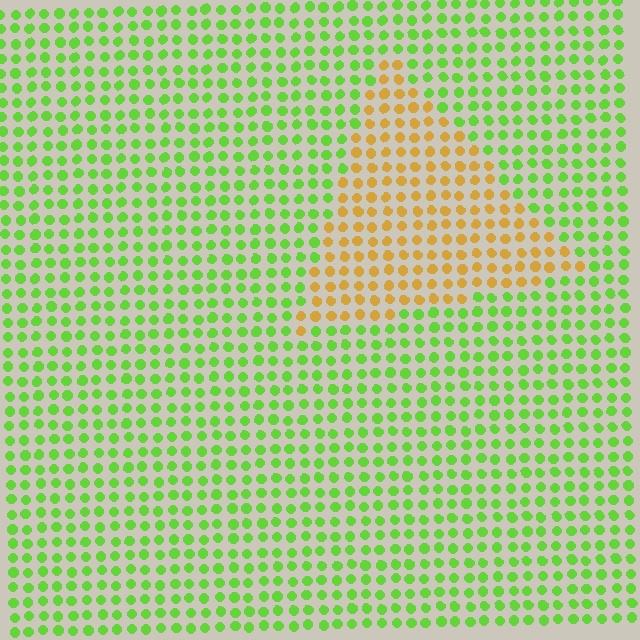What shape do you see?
I see a triangle.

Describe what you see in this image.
The image is filled with small lime elements in a uniform arrangement. A triangle-shaped region is visible where the elements are tinted to a slightly different hue, forming a subtle color boundary.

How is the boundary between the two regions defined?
The boundary is defined purely by a slight shift in hue (about 64 degrees). Spacing, size, and orientation are identical on both sides.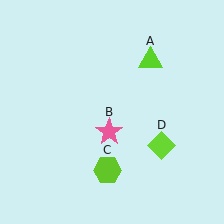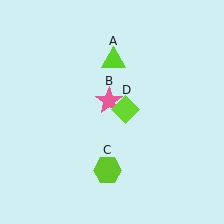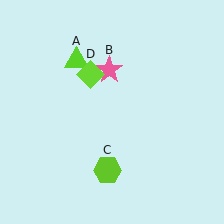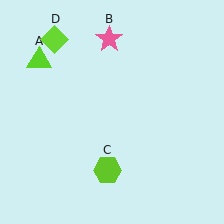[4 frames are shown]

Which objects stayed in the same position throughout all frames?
Lime hexagon (object C) remained stationary.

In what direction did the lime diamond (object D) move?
The lime diamond (object D) moved up and to the left.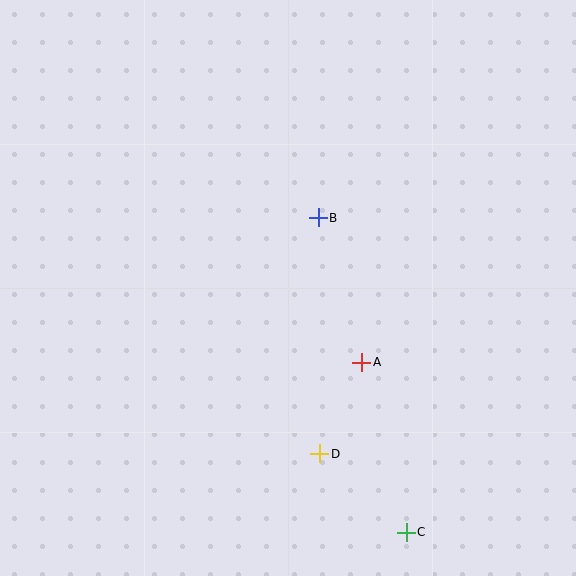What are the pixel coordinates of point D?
Point D is at (320, 454).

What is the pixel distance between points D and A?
The distance between D and A is 101 pixels.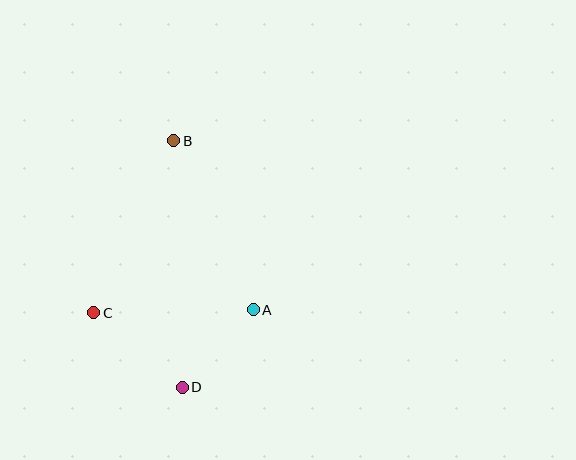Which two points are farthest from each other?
Points B and D are farthest from each other.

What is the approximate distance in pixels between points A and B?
The distance between A and B is approximately 187 pixels.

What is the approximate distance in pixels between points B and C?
The distance between B and C is approximately 190 pixels.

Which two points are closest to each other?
Points A and D are closest to each other.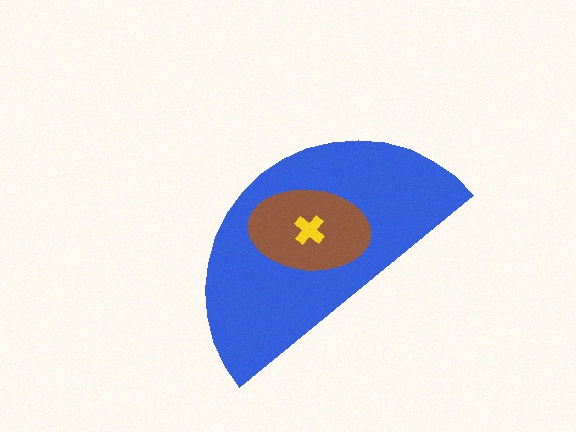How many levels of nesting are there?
3.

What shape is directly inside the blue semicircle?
The brown ellipse.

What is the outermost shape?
The blue semicircle.